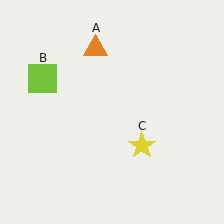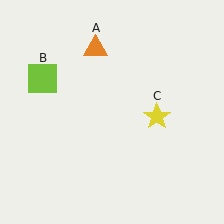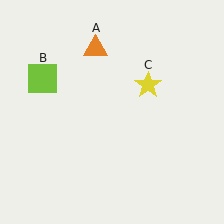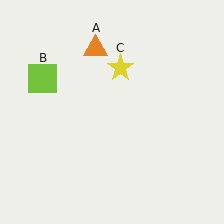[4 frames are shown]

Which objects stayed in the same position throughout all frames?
Orange triangle (object A) and lime square (object B) remained stationary.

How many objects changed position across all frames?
1 object changed position: yellow star (object C).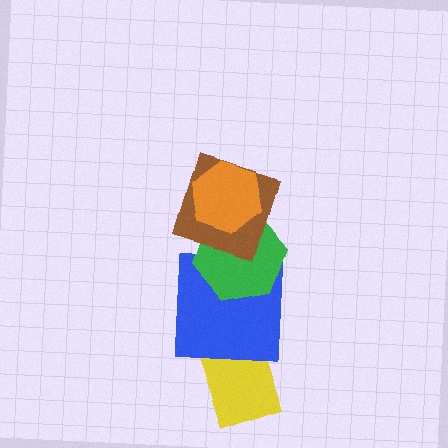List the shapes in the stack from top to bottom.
From top to bottom: the orange hexagon, the brown square, the green hexagon, the blue square, the yellow rectangle.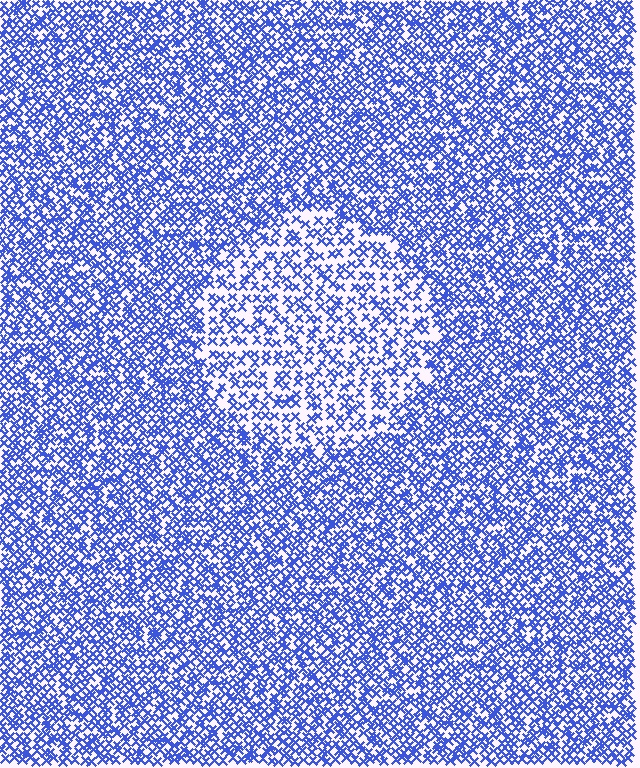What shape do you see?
I see a circle.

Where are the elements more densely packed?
The elements are more densely packed outside the circle boundary.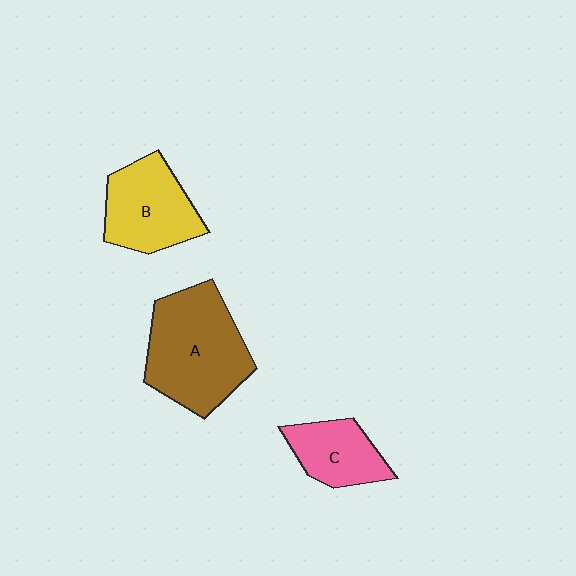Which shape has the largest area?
Shape A (brown).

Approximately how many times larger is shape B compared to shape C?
Approximately 1.3 times.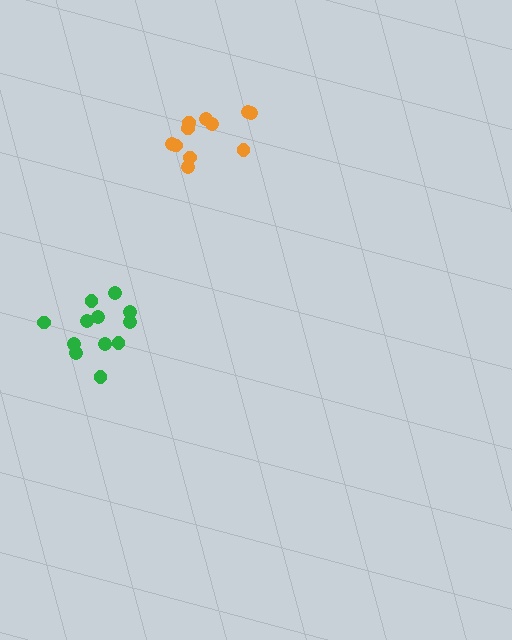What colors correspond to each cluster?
The clusters are colored: orange, green.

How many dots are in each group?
Group 1: 11 dots, Group 2: 12 dots (23 total).